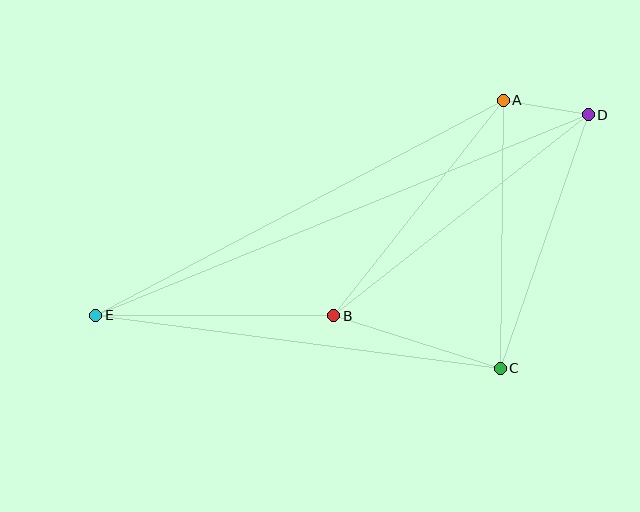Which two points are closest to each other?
Points A and D are closest to each other.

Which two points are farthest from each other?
Points D and E are farthest from each other.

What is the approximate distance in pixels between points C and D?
The distance between C and D is approximately 268 pixels.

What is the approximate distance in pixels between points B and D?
The distance between B and D is approximately 324 pixels.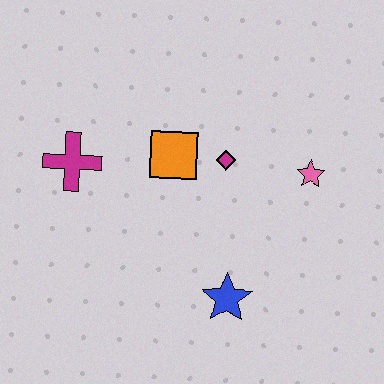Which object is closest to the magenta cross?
The orange square is closest to the magenta cross.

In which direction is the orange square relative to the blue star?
The orange square is above the blue star.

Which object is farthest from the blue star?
The magenta cross is farthest from the blue star.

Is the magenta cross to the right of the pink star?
No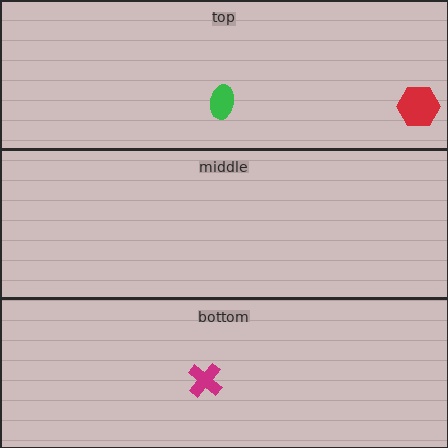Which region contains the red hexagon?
The top region.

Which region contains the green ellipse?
The top region.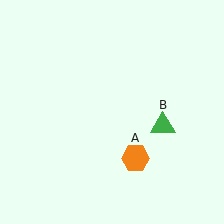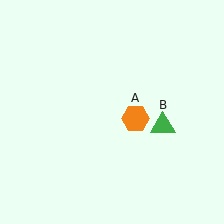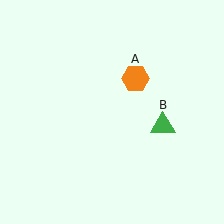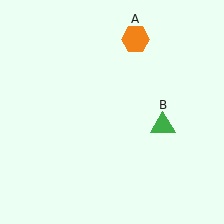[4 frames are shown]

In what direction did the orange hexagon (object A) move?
The orange hexagon (object A) moved up.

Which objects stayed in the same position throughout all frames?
Green triangle (object B) remained stationary.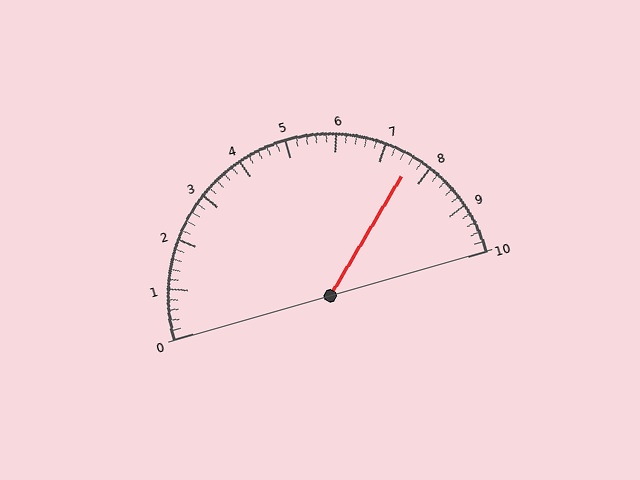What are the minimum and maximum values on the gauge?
The gauge ranges from 0 to 10.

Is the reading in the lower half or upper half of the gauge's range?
The reading is in the upper half of the range (0 to 10).